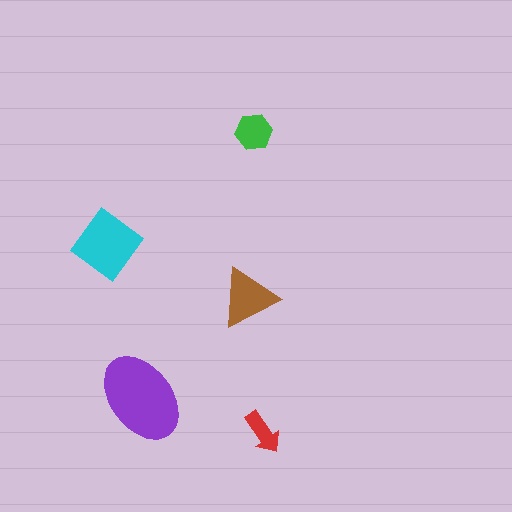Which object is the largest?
The purple ellipse.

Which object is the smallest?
The red arrow.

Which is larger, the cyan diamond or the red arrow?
The cyan diamond.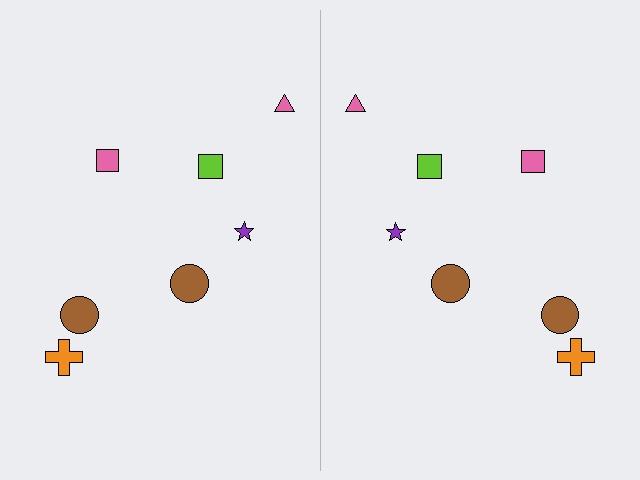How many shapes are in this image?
There are 14 shapes in this image.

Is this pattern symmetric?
Yes, this pattern has bilateral (reflection) symmetry.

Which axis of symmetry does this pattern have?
The pattern has a vertical axis of symmetry running through the center of the image.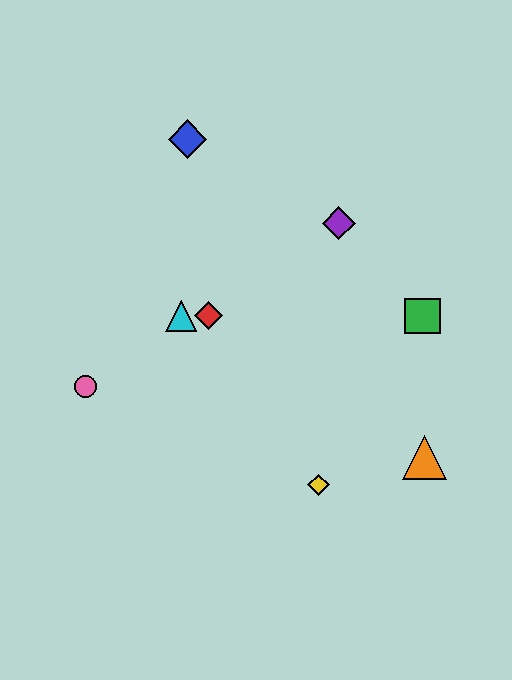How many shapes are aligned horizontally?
3 shapes (the red diamond, the green square, the cyan triangle) are aligned horizontally.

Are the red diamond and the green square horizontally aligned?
Yes, both are at y≈316.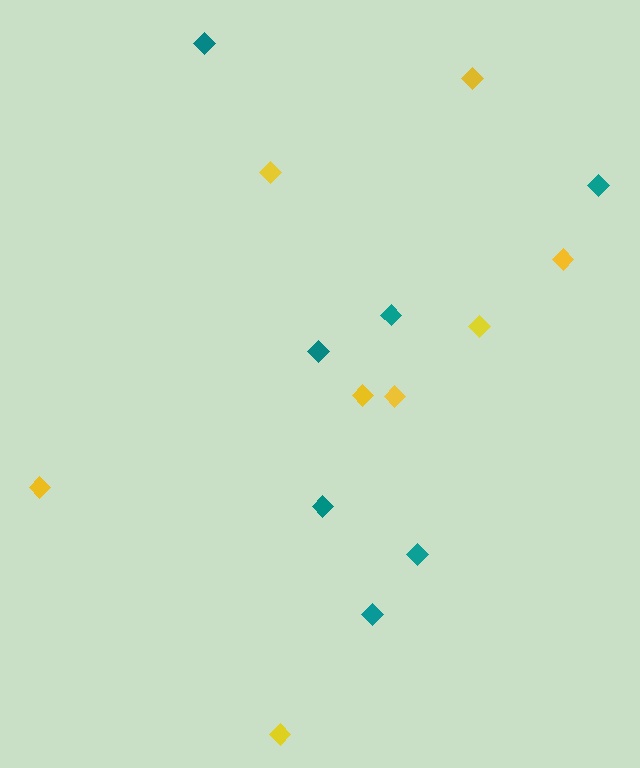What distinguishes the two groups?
There are 2 groups: one group of teal diamonds (7) and one group of yellow diamonds (8).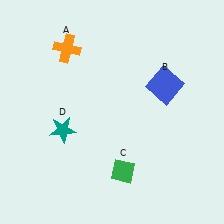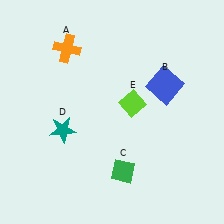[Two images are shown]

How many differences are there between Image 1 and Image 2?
There is 1 difference between the two images.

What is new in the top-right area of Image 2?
A lime diamond (E) was added in the top-right area of Image 2.